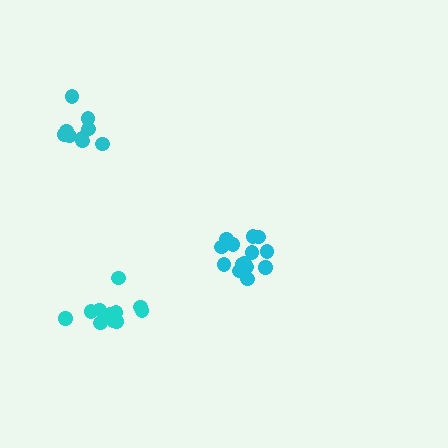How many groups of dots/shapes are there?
There are 3 groups.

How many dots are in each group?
Group 1: 11 dots, Group 2: 9 dots, Group 3: 14 dots (34 total).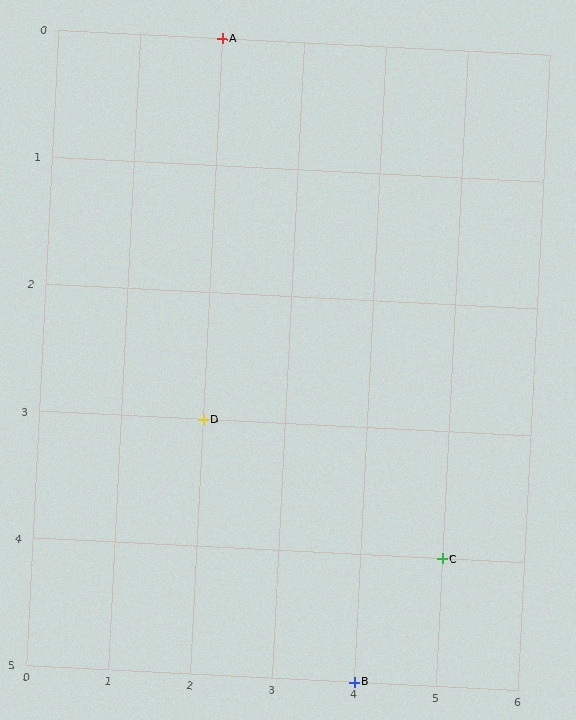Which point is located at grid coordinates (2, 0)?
Point A is at (2, 0).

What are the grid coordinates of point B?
Point B is at grid coordinates (4, 5).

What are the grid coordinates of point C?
Point C is at grid coordinates (5, 4).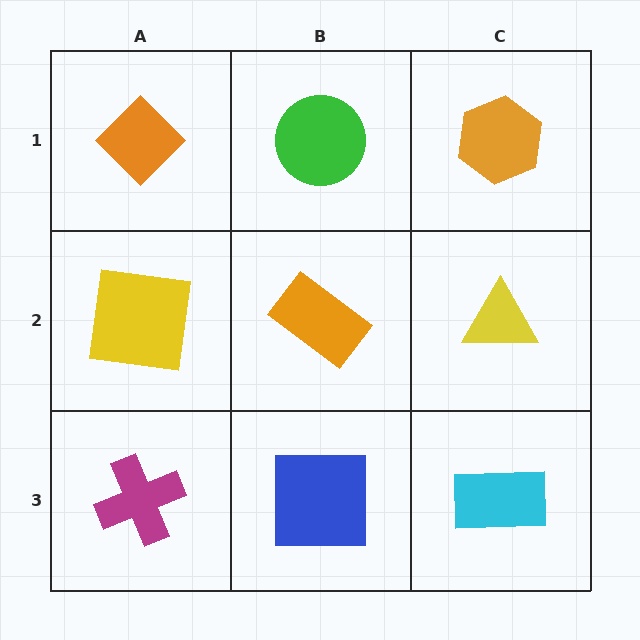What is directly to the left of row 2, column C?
An orange rectangle.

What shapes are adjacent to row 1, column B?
An orange rectangle (row 2, column B), an orange diamond (row 1, column A), an orange hexagon (row 1, column C).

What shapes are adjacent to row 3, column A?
A yellow square (row 2, column A), a blue square (row 3, column B).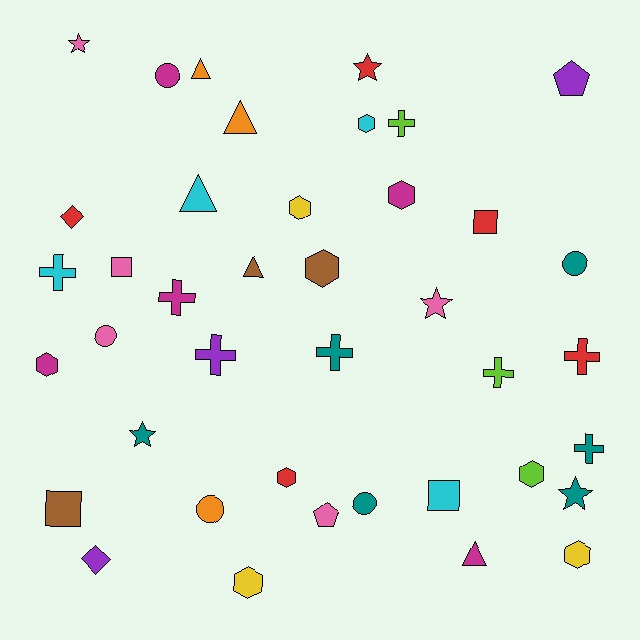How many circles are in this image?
There are 5 circles.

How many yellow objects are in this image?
There are 3 yellow objects.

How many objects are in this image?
There are 40 objects.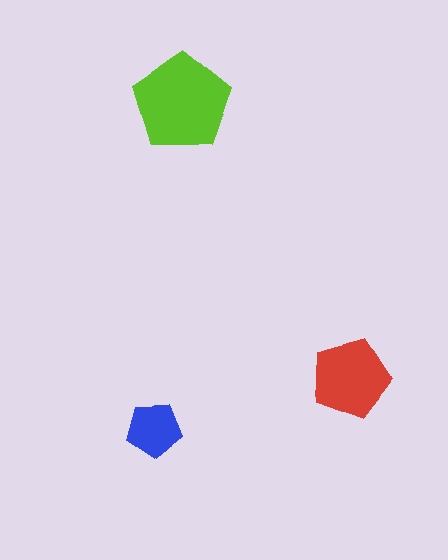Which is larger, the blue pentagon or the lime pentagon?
The lime one.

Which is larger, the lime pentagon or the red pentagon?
The lime one.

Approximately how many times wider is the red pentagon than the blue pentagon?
About 1.5 times wider.